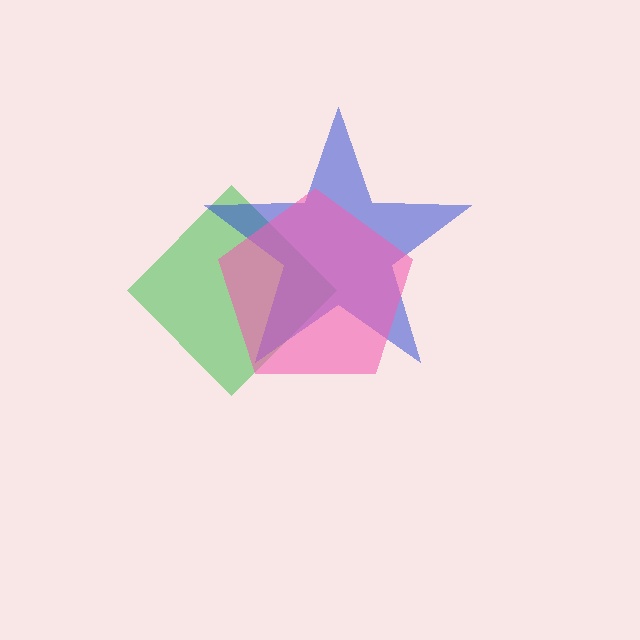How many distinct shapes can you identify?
There are 3 distinct shapes: a green diamond, a blue star, a pink pentagon.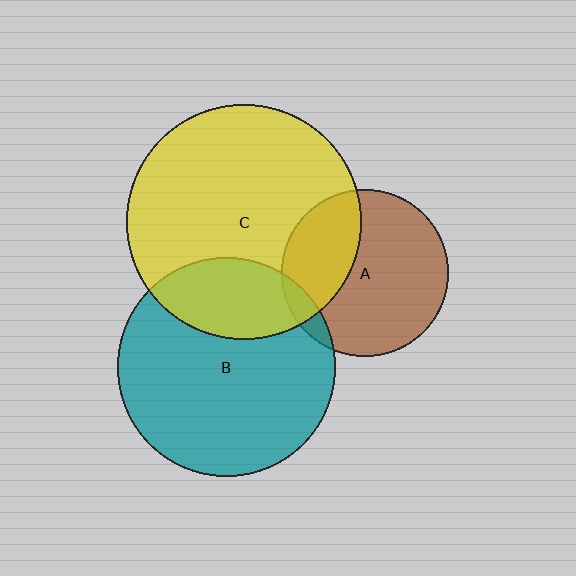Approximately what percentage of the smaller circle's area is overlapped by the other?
Approximately 35%.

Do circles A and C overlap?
Yes.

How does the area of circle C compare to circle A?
Approximately 2.0 times.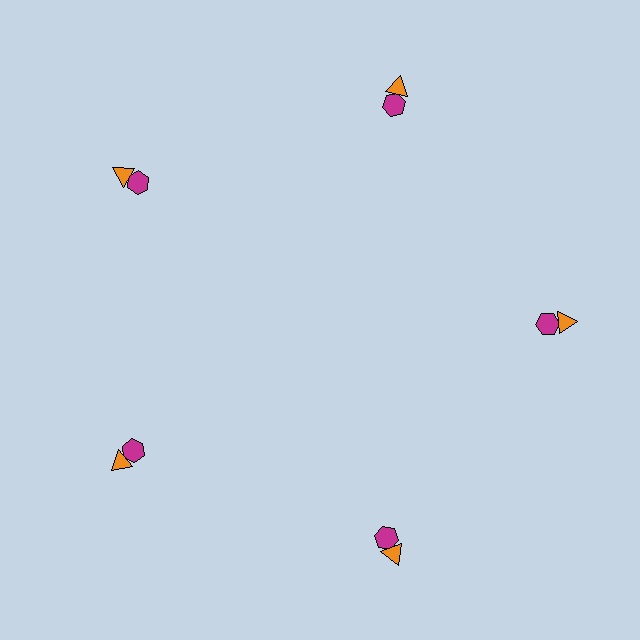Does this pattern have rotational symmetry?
Yes, this pattern has 5-fold rotational symmetry. It looks the same after rotating 72 degrees around the center.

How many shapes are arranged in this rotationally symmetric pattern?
There are 10 shapes, arranged in 5 groups of 2.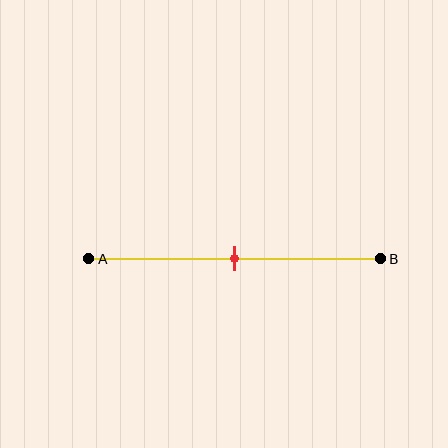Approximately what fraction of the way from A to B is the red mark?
The red mark is approximately 50% of the way from A to B.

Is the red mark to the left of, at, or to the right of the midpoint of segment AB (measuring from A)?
The red mark is approximately at the midpoint of segment AB.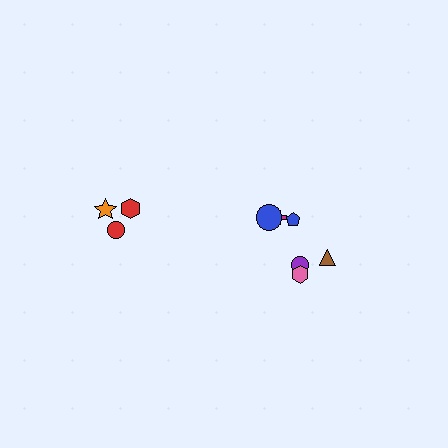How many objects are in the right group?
There are 6 objects.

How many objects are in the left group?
There are 3 objects.